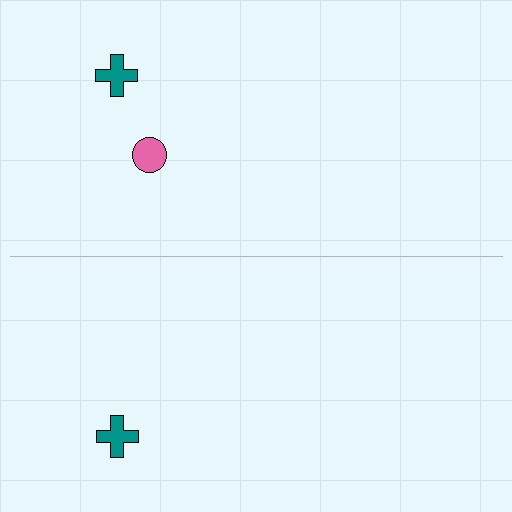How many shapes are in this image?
There are 3 shapes in this image.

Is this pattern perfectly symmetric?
No, the pattern is not perfectly symmetric. A pink circle is missing from the bottom side.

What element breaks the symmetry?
A pink circle is missing from the bottom side.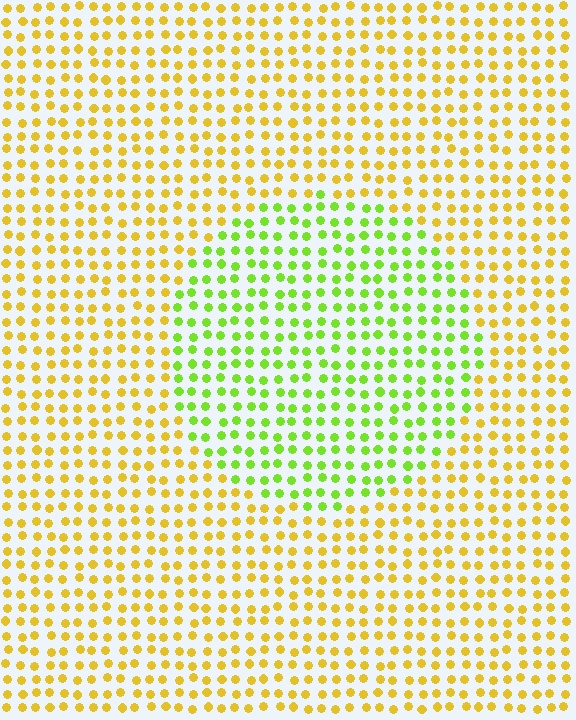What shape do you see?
I see a circle.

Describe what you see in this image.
The image is filled with small yellow elements in a uniform arrangement. A circle-shaped region is visible where the elements are tinted to a slightly different hue, forming a subtle color boundary.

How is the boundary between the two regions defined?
The boundary is defined purely by a slight shift in hue (about 46 degrees). Spacing, size, and orientation are identical on both sides.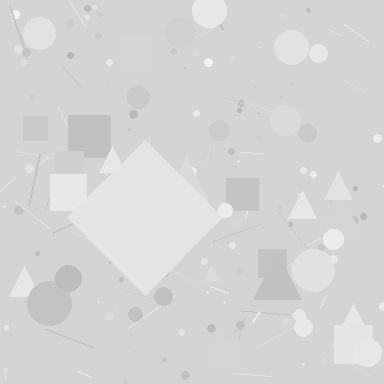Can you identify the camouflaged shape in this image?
The camouflaged shape is a diamond.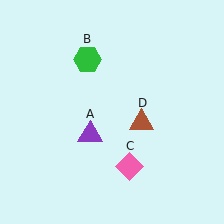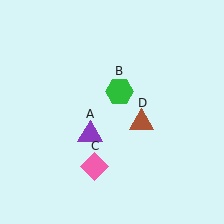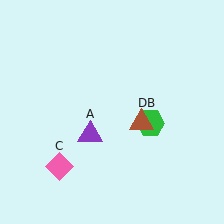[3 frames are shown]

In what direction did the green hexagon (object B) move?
The green hexagon (object B) moved down and to the right.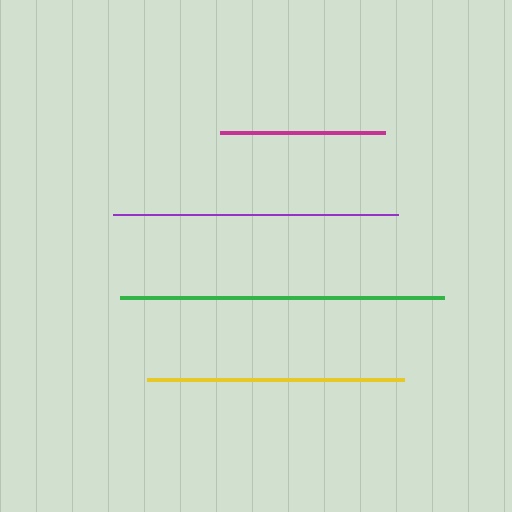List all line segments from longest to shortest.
From longest to shortest: green, purple, yellow, magenta.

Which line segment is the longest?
The green line is the longest at approximately 324 pixels.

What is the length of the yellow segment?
The yellow segment is approximately 257 pixels long.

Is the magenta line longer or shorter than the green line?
The green line is longer than the magenta line.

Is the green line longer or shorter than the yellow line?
The green line is longer than the yellow line.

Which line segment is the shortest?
The magenta line is the shortest at approximately 165 pixels.